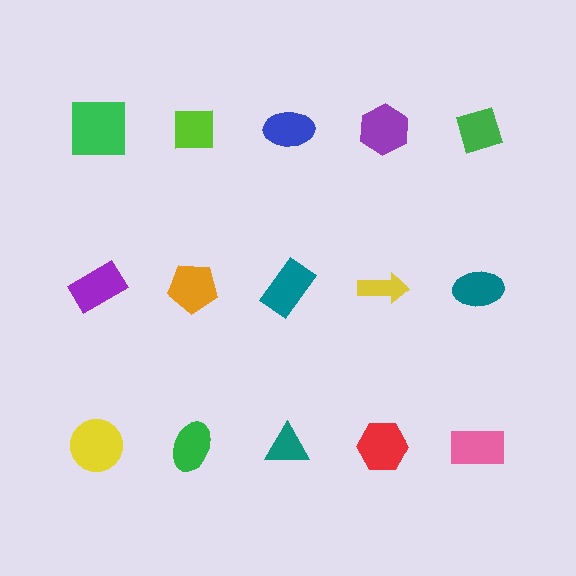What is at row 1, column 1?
A green square.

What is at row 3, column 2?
A green ellipse.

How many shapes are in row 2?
5 shapes.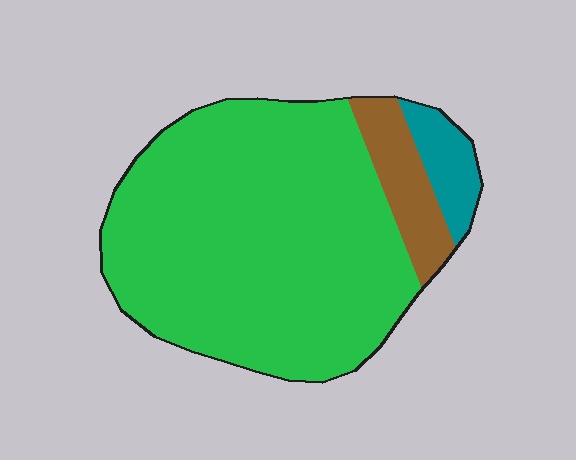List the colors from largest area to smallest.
From largest to smallest: green, brown, teal.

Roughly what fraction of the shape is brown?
Brown takes up less than a quarter of the shape.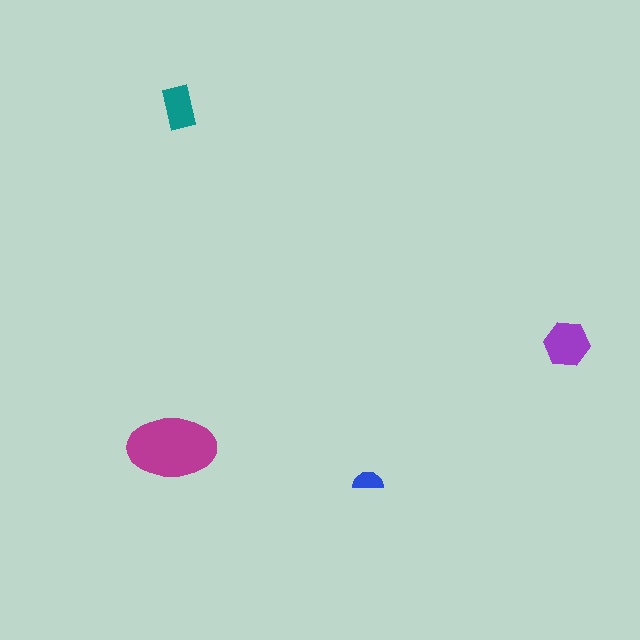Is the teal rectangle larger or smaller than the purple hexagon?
Smaller.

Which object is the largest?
The magenta ellipse.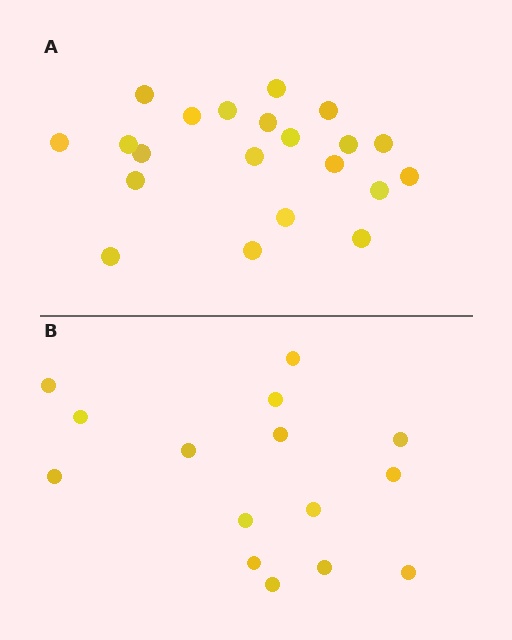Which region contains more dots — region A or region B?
Region A (the top region) has more dots.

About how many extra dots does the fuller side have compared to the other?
Region A has about 6 more dots than region B.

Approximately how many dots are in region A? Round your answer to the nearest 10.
About 20 dots. (The exact count is 21, which rounds to 20.)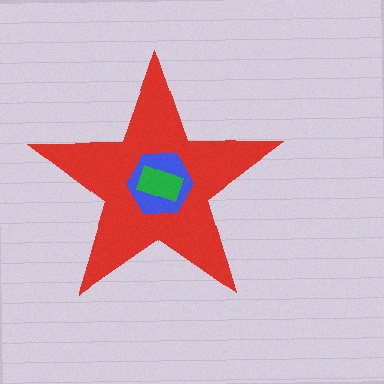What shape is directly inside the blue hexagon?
The green rectangle.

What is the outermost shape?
The red star.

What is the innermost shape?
The green rectangle.